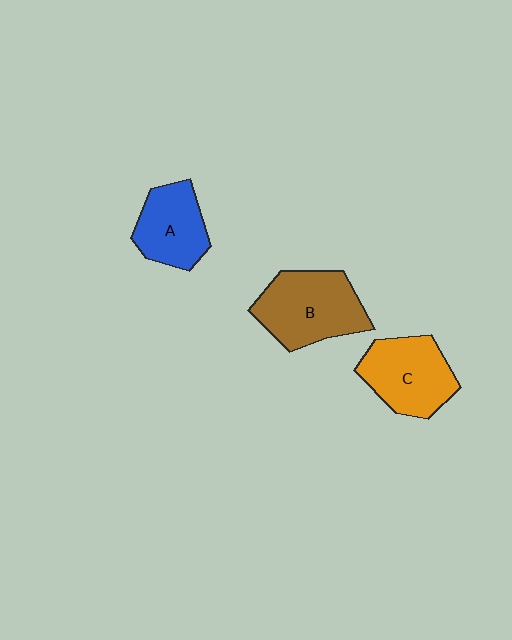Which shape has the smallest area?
Shape A (blue).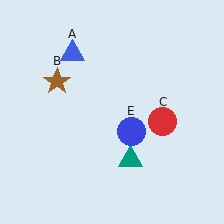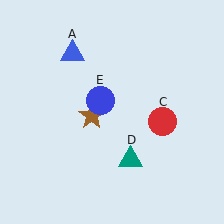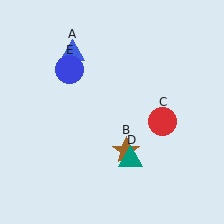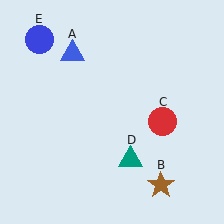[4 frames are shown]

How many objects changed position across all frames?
2 objects changed position: brown star (object B), blue circle (object E).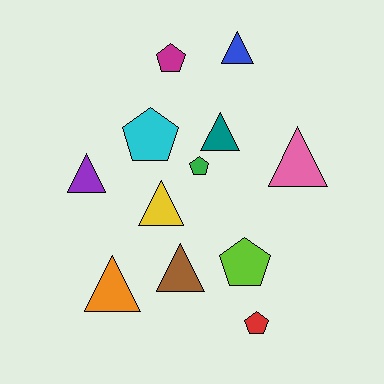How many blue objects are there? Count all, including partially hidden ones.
There is 1 blue object.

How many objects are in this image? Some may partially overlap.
There are 12 objects.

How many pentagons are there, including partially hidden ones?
There are 5 pentagons.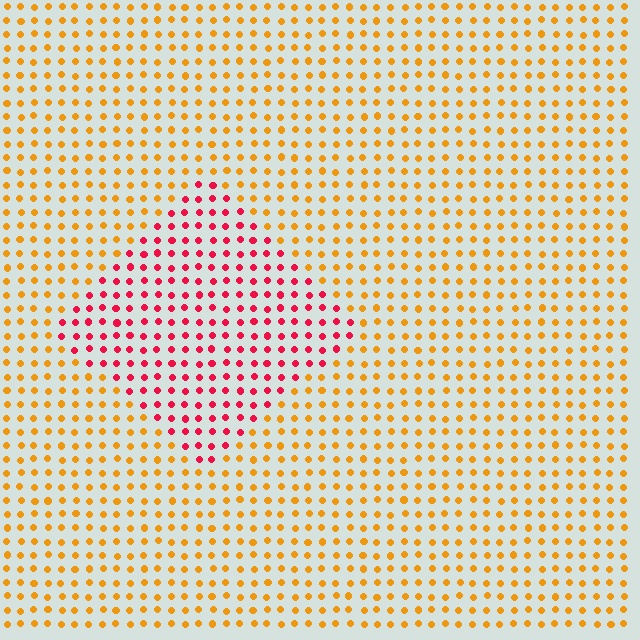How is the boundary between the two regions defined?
The boundary is defined purely by a slight shift in hue (about 51 degrees). Spacing, size, and orientation are identical on both sides.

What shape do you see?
I see a diamond.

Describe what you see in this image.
The image is filled with small orange elements in a uniform arrangement. A diamond-shaped region is visible where the elements are tinted to a slightly different hue, forming a subtle color boundary.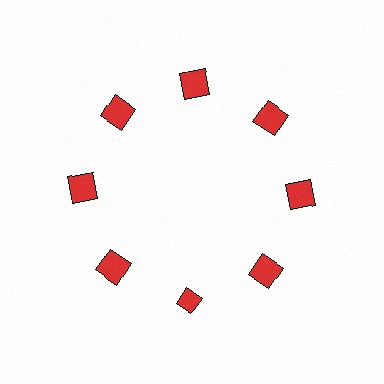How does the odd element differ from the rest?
It has a different shape: diamond instead of square.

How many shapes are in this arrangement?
There are 8 shapes arranged in a ring pattern.